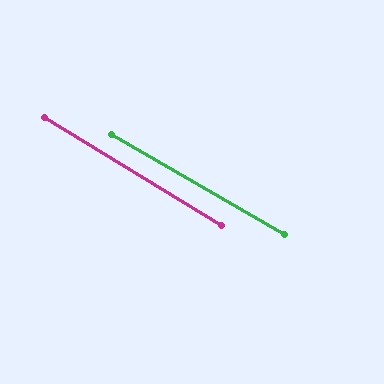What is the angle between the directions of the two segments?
Approximately 1 degree.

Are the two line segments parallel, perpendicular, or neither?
Parallel — their directions differ by only 1.5°.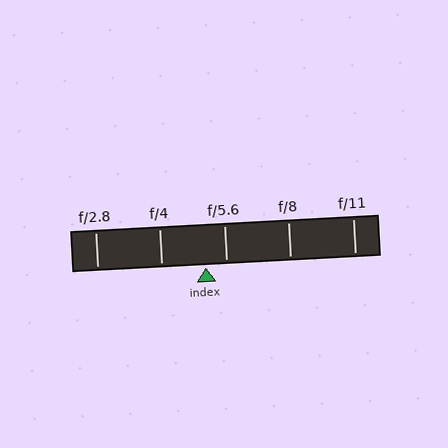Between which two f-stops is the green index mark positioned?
The index mark is between f/4 and f/5.6.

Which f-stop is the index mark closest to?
The index mark is closest to f/5.6.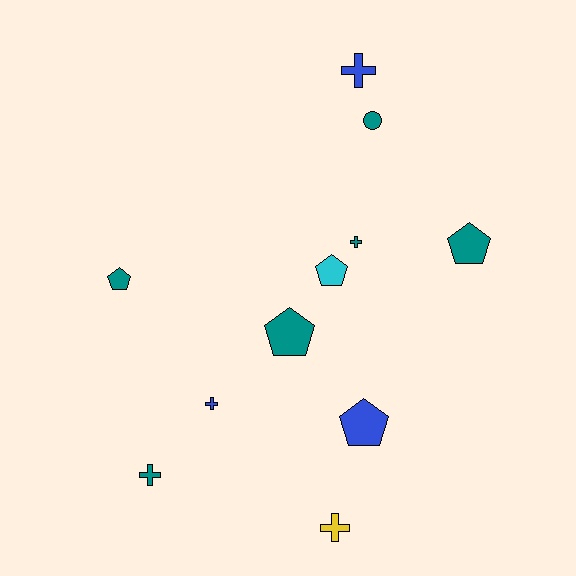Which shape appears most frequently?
Pentagon, with 5 objects.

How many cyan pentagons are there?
There is 1 cyan pentagon.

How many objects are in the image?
There are 11 objects.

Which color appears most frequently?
Teal, with 6 objects.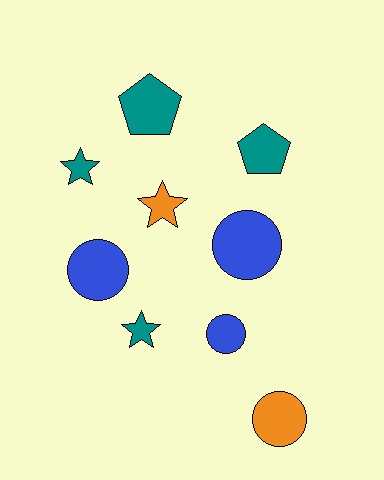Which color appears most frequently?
Teal, with 4 objects.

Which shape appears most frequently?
Circle, with 4 objects.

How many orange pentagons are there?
There are no orange pentagons.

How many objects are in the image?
There are 9 objects.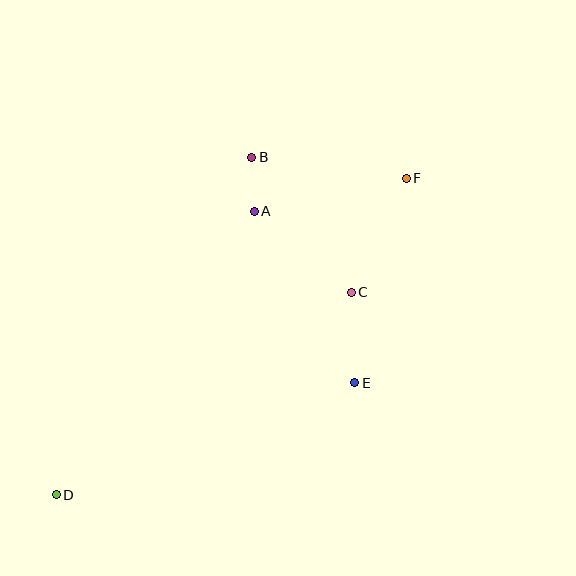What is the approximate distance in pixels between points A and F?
The distance between A and F is approximately 155 pixels.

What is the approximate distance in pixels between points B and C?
The distance between B and C is approximately 168 pixels.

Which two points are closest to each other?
Points A and B are closest to each other.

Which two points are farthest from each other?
Points D and F are farthest from each other.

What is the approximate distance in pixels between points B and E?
The distance between B and E is approximately 248 pixels.